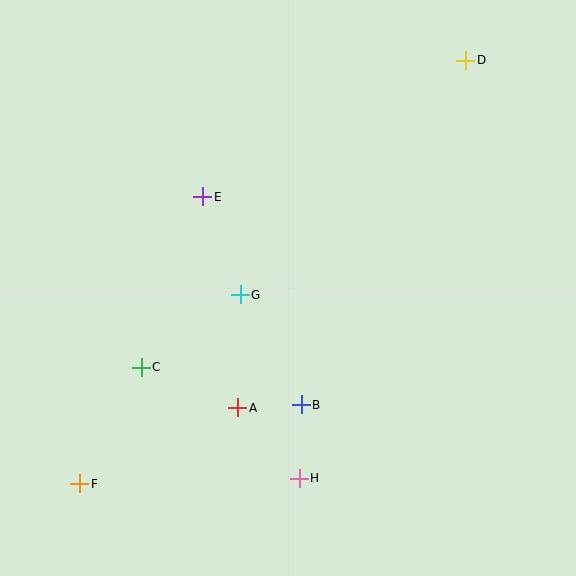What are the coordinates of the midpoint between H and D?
The midpoint between H and D is at (383, 269).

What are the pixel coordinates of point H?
Point H is at (299, 478).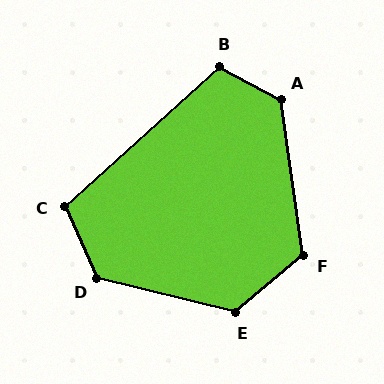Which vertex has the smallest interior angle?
C, at approximately 108 degrees.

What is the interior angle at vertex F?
Approximately 122 degrees (obtuse).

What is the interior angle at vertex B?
Approximately 110 degrees (obtuse).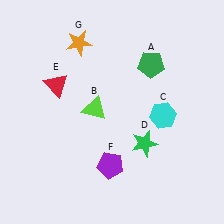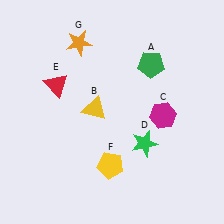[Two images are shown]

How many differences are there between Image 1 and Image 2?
There are 3 differences between the two images.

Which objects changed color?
B changed from lime to yellow. C changed from cyan to magenta. F changed from purple to yellow.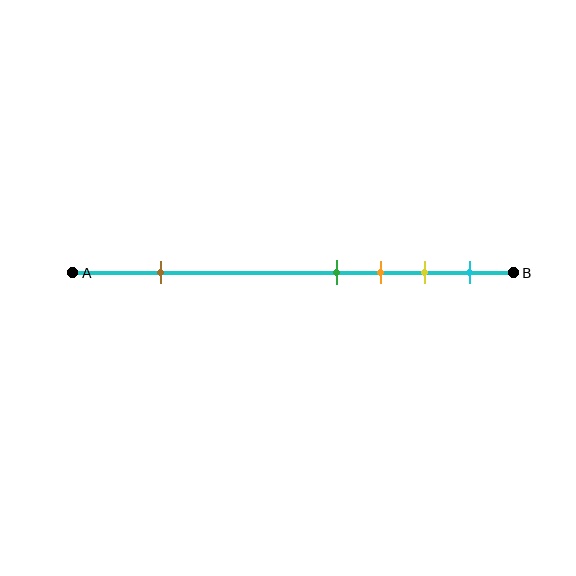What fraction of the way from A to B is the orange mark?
The orange mark is approximately 70% (0.7) of the way from A to B.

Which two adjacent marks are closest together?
The green and orange marks are the closest adjacent pair.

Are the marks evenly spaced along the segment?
No, the marks are not evenly spaced.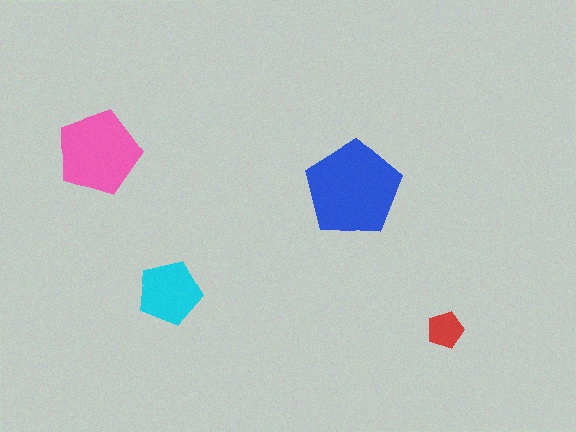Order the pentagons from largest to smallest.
the blue one, the pink one, the cyan one, the red one.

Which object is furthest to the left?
The pink pentagon is leftmost.